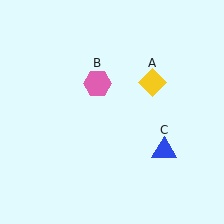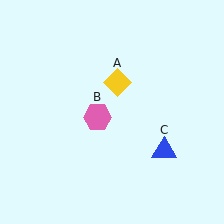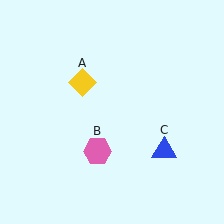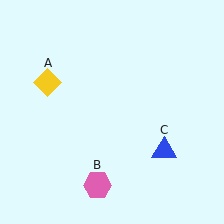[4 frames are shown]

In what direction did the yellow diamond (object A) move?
The yellow diamond (object A) moved left.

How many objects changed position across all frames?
2 objects changed position: yellow diamond (object A), pink hexagon (object B).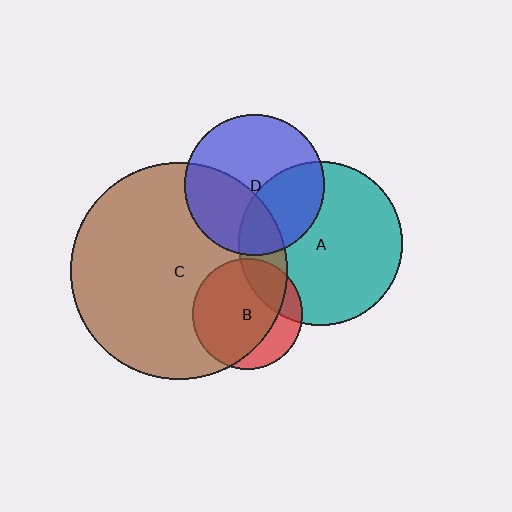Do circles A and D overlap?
Yes.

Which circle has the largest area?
Circle C (brown).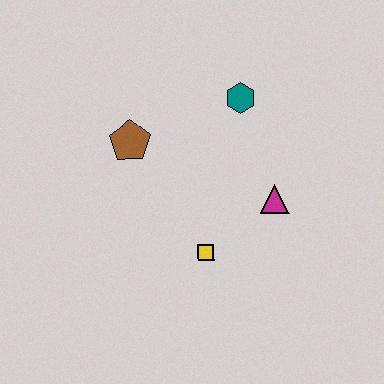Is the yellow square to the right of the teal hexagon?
No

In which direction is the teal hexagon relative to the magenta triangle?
The teal hexagon is above the magenta triangle.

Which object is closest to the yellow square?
The magenta triangle is closest to the yellow square.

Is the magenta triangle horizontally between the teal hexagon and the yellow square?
No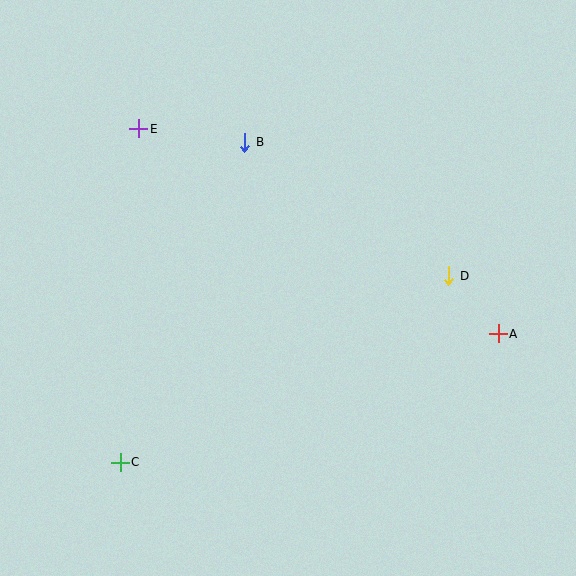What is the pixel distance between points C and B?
The distance between C and B is 344 pixels.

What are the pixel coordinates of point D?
Point D is at (449, 276).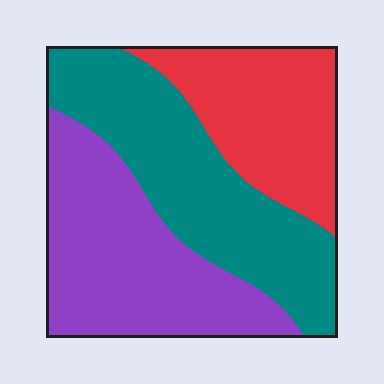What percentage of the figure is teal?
Teal covers 37% of the figure.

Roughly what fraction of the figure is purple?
Purple takes up about three eighths (3/8) of the figure.